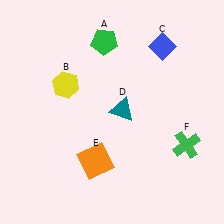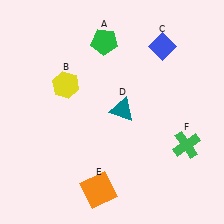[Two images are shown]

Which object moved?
The orange square (E) moved down.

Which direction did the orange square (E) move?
The orange square (E) moved down.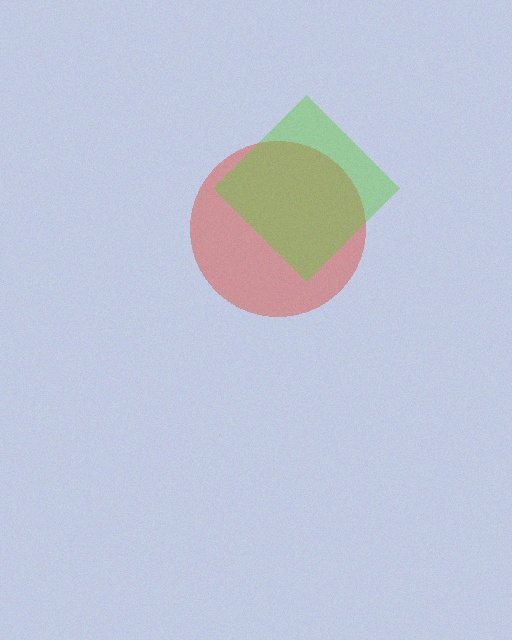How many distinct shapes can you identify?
There are 2 distinct shapes: a red circle, a lime diamond.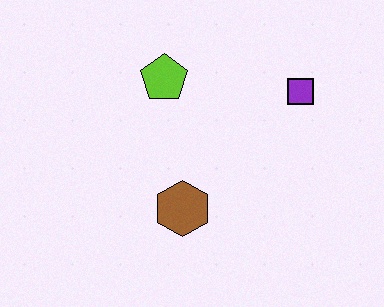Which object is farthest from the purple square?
The brown hexagon is farthest from the purple square.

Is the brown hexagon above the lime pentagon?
No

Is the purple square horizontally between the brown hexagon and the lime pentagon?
No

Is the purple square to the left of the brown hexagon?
No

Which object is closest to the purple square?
The lime pentagon is closest to the purple square.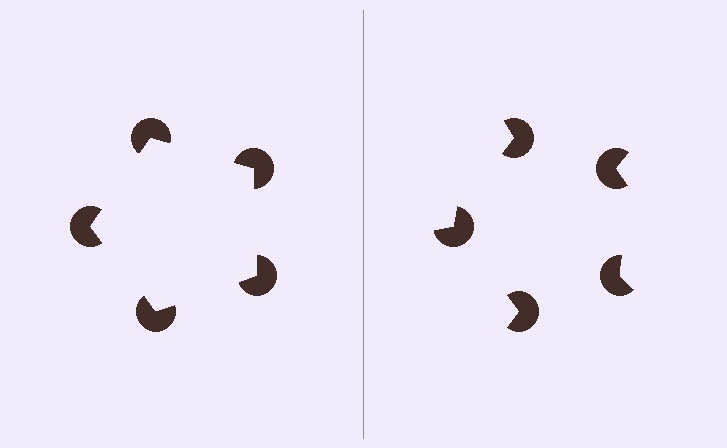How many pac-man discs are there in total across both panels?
10 — 5 on each side.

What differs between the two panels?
The pac-man discs are positioned identically on both sides; only the wedge orientations differ. On the left they align to a pentagon; on the right they are misaligned.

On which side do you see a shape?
An illusory pentagon appears on the left side. On the right side the wedge cuts are rotated, so no coherent shape forms.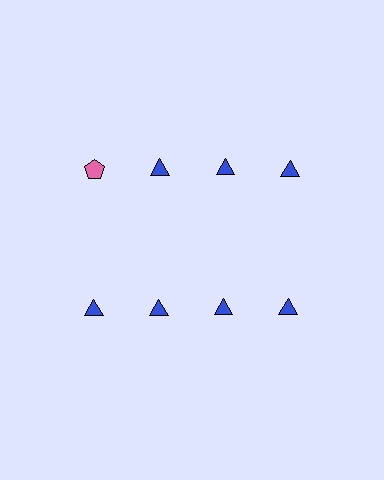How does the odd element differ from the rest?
It differs in both color (pink instead of blue) and shape (pentagon instead of triangle).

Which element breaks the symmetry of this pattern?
The pink pentagon in the top row, leftmost column breaks the symmetry. All other shapes are blue triangles.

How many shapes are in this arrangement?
There are 8 shapes arranged in a grid pattern.